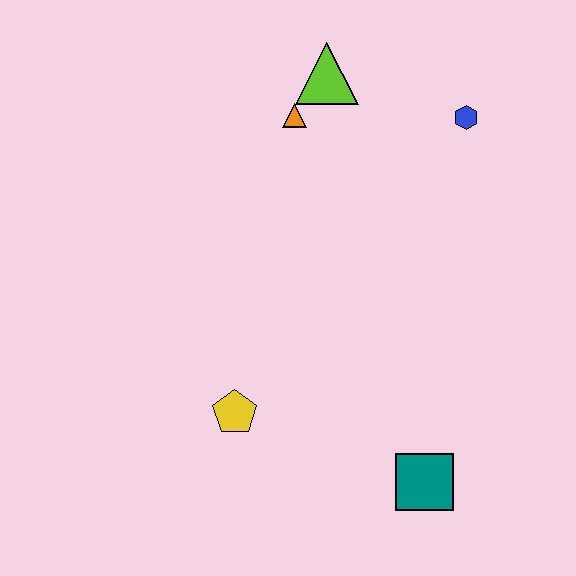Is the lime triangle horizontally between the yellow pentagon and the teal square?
Yes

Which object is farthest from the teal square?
The lime triangle is farthest from the teal square.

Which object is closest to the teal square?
The yellow pentagon is closest to the teal square.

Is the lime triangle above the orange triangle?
Yes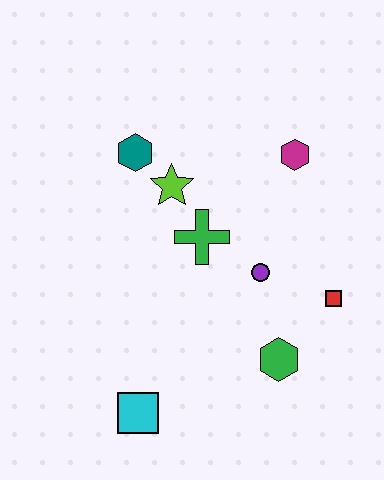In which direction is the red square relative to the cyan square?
The red square is to the right of the cyan square.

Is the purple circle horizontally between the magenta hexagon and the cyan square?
Yes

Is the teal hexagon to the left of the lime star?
Yes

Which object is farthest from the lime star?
The cyan square is farthest from the lime star.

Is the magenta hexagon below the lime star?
No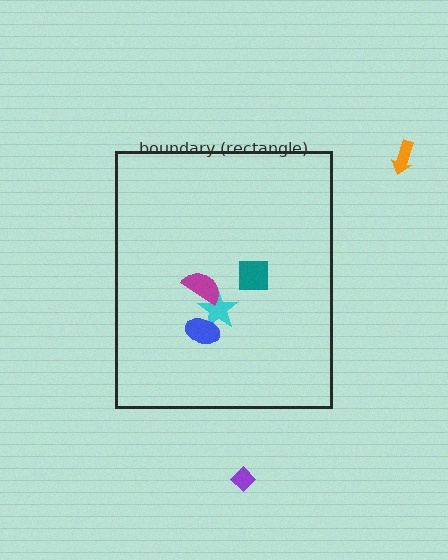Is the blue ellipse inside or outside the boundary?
Inside.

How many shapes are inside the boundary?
4 inside, 2 outside.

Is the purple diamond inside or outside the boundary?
Outside.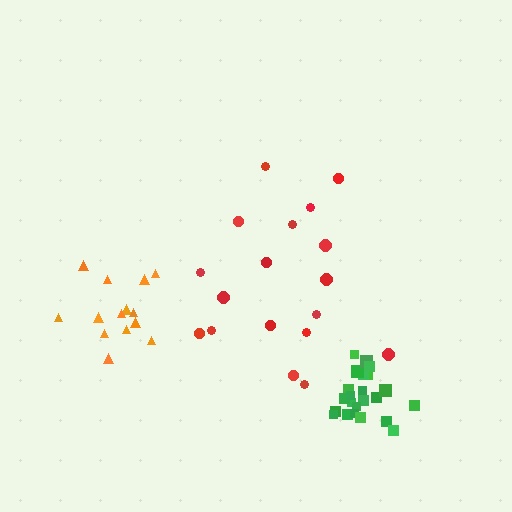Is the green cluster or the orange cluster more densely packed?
Green.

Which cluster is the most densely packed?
Green.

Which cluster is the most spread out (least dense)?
Red.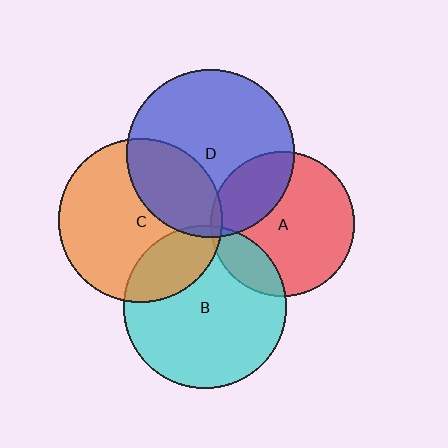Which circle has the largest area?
Circle D (blue).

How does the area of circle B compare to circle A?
Approximately 1.3 times.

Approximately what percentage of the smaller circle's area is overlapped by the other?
Approximately 5%.